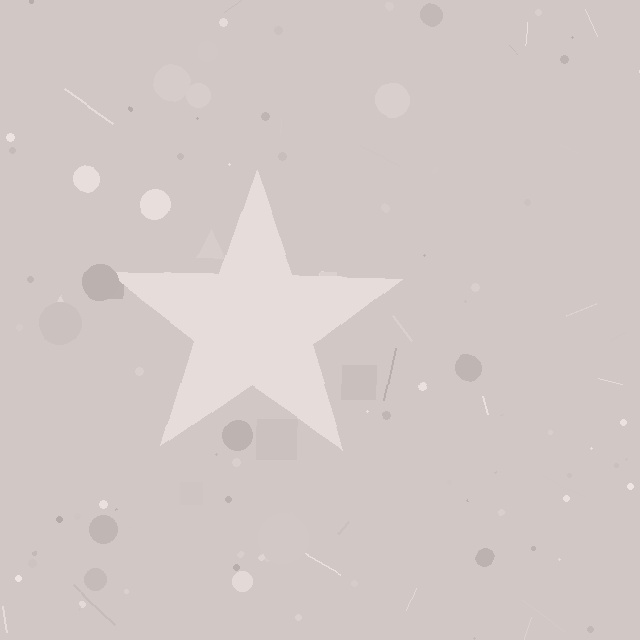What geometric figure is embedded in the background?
A star is embedded in the background.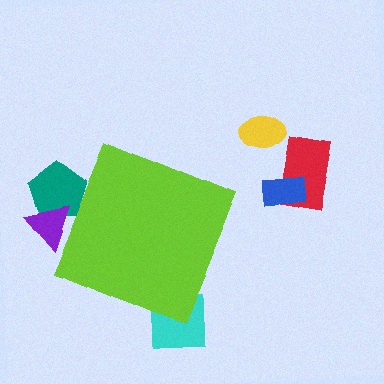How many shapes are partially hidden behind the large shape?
3 shapes are partially hidden.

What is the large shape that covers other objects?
A lime diamond.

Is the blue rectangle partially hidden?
No, the blue rectangle is fully visible.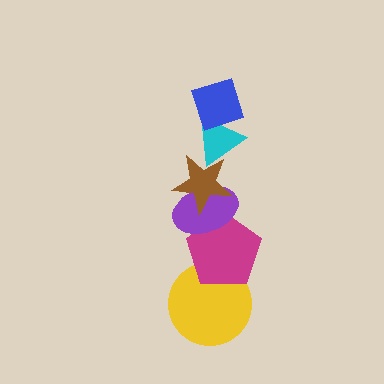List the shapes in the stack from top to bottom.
From top to bottom: the blue diamond, the cyan triangle, the brown star, the purple ellipse, the magenta pentagon, the yellow circle.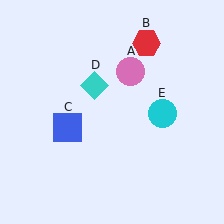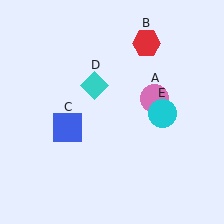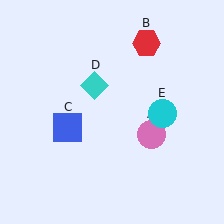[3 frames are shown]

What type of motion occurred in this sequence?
The pink circle (object A) rotated clockwise around the center of the scene.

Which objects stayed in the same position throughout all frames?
Red hexagon (object B) and blue square (object C) and cyan diamond (object D) and cyan circle (object E) remained stationary.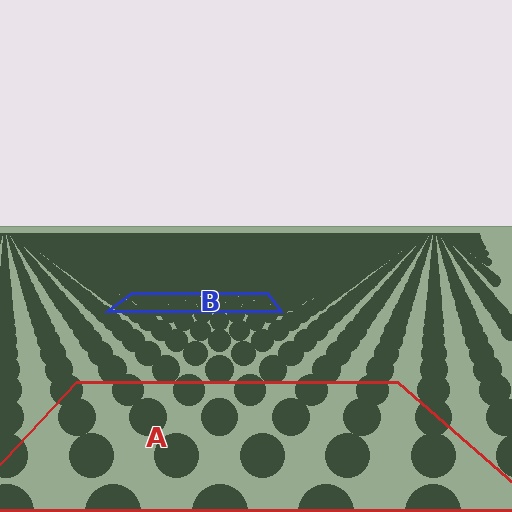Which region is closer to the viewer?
Region A is closer. The texture elements there are larger and more spread out.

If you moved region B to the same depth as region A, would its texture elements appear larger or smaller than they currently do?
They would appear larger. At a closer depth, the same texture elements are projected at a bigger on-screen size.